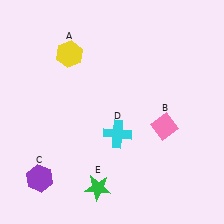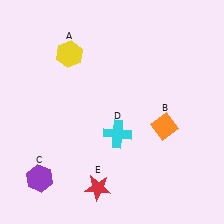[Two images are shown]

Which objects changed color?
B changed from pink to orange. E changed from green to red.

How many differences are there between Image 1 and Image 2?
There are 2 differences between the two images.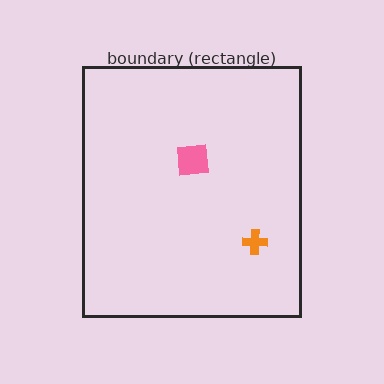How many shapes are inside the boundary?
2 inside, 0 outside.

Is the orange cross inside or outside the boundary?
Inside.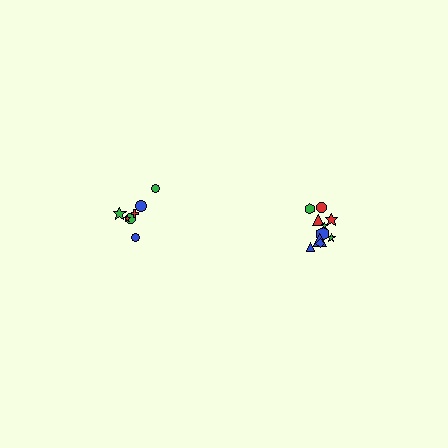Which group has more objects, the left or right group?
The right group.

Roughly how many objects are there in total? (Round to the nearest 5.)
Roughly 15 objects in total.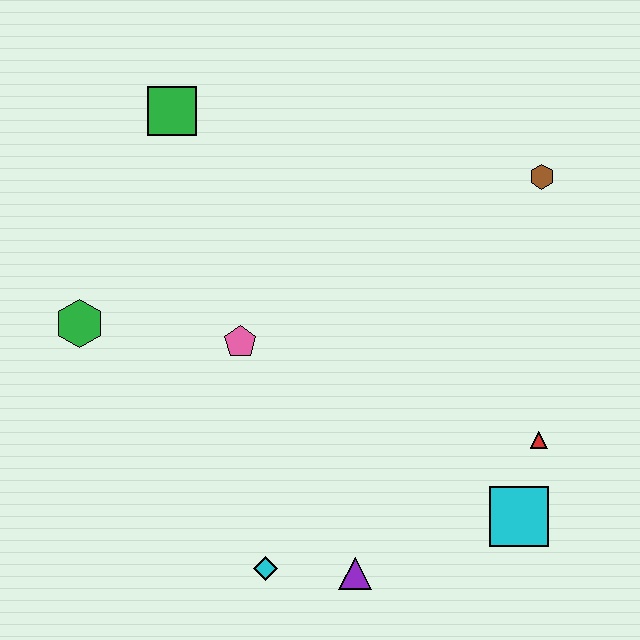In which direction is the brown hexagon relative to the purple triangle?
The brown hexagon is above the purple triangle.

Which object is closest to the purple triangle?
The cyan diamond is closest to the purple triangle.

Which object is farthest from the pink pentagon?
The brown hexagon is farthest from the pink pentagon.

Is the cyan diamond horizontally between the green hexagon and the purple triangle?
Yes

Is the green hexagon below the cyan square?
No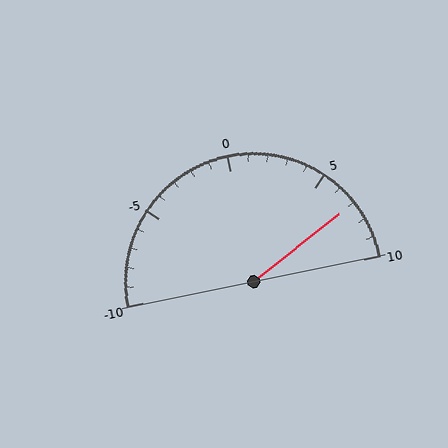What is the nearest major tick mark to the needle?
The nearest major tick mark is 5.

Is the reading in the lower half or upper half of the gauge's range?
The reading is in the upper half of the range (-10 to 10).